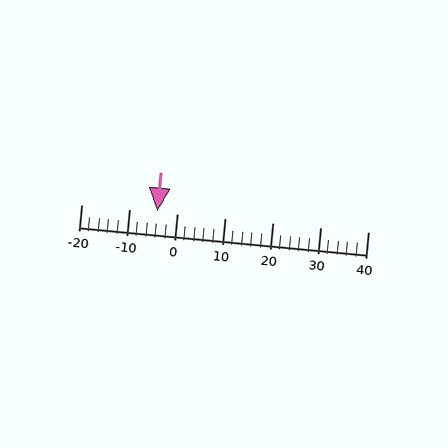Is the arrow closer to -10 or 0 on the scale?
The arrow is closer to 0.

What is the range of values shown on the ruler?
The ruler shows values from -20 to 40.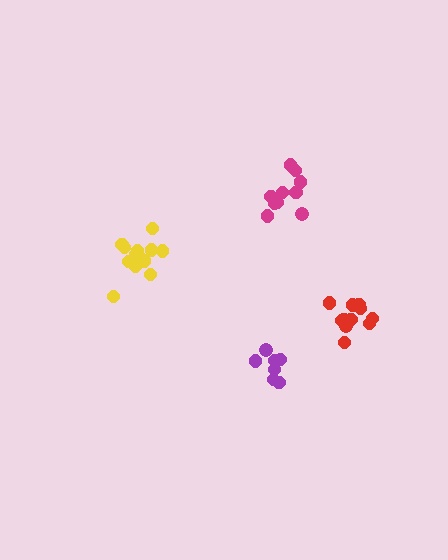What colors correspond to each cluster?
The clusters are colored: magenta, purple, yellow, red.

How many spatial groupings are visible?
There are 4 spatial groupings.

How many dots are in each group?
Group 1: 10 dots, Group 2: 7 dots, Group 3: 13 dots, Group 4: 12 dots (42 total).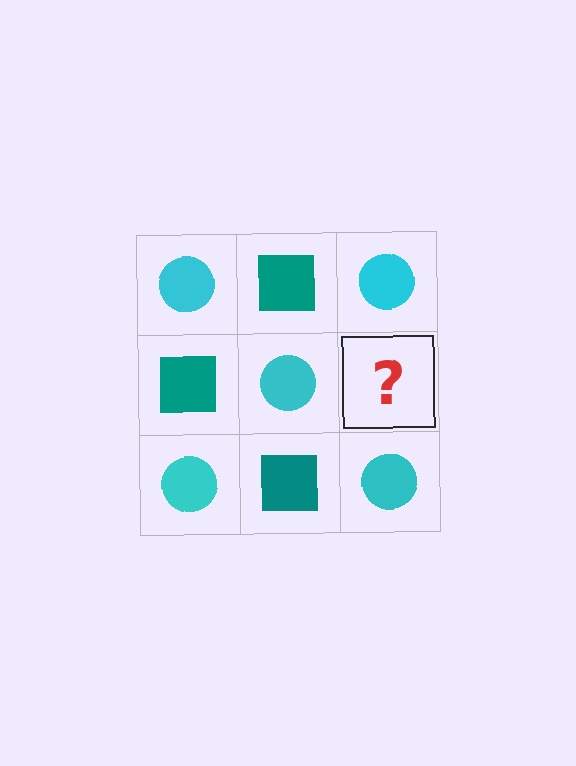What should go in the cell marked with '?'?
The missing cell should contain a teal square.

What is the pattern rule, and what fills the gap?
The rule is that it alternates cyan circle and teal square in a checkerboard pattern. The gap should be filled with a teal square.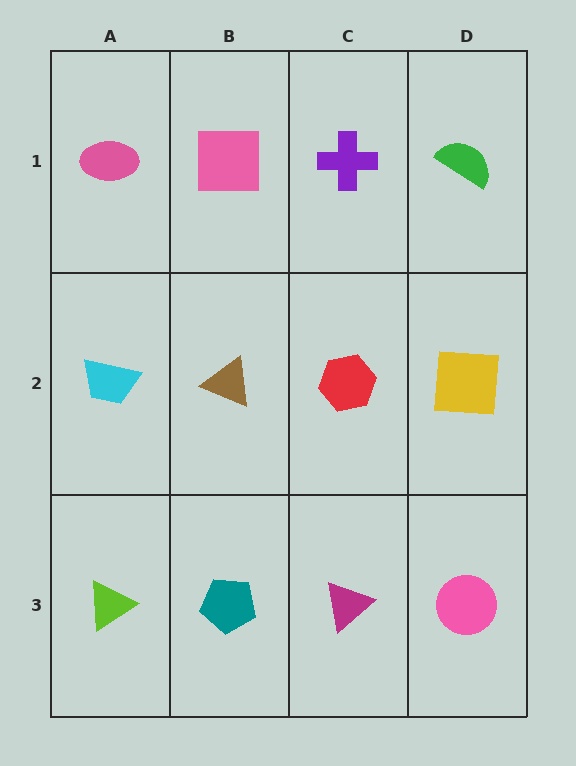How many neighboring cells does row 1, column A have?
2.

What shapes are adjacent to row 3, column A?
A cyan trapezoid (row 2, column A), a teal pentagon (row 3, column B).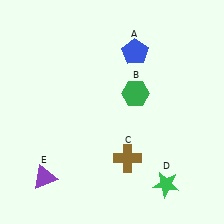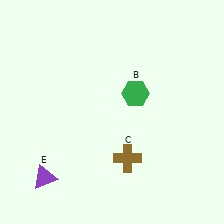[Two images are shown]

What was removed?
The green star (D), the blue pentagon (A) were removed in Image 2.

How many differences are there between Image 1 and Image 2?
There are 2 differences between the two images.